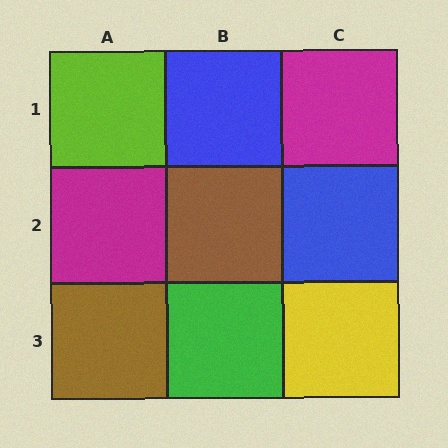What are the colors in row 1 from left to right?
Lime, blue, magenta.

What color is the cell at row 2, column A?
Magenta.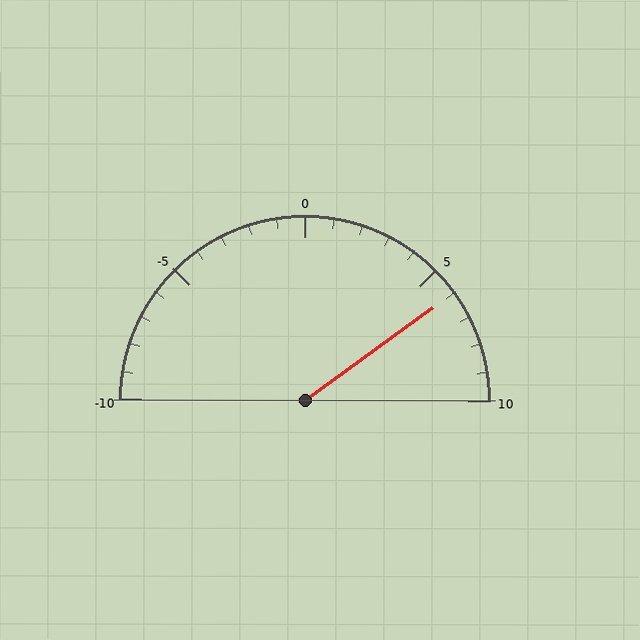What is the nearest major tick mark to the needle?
The nearest major tick mark is 5.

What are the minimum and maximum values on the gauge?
The gauge ranges from -10 to 10.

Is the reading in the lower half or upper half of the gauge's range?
The reading is in the upper half of the range (-10 to 10).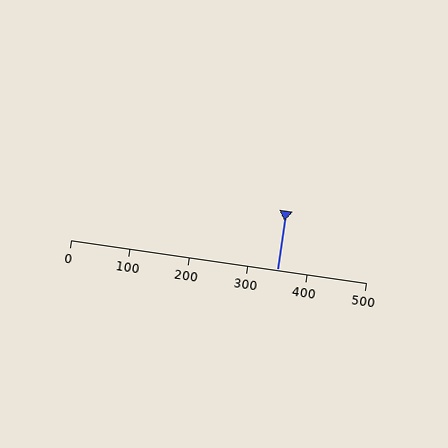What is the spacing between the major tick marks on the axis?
The major ticks are spaced 100 apart.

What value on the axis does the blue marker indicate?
The marker indicates approximately 350.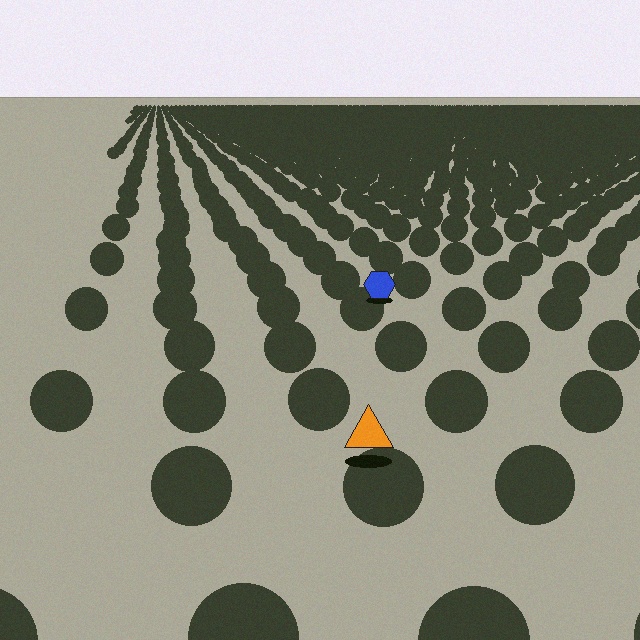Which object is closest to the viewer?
The orange triangle is closest. The texture marks near it are larger and more spread out.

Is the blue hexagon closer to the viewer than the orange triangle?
No. The orange triangle is closer — you can tell from the texture gradient: the ground texture is coarser near it.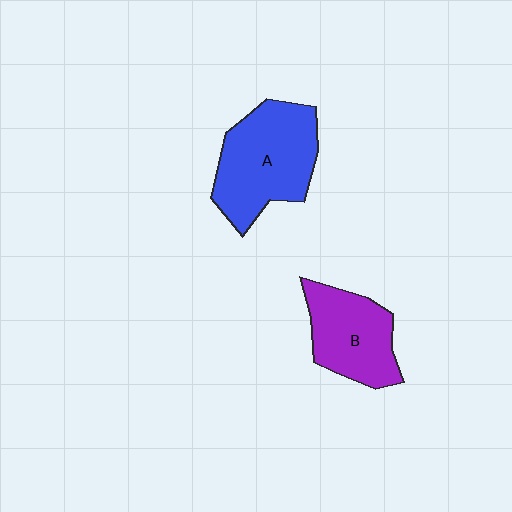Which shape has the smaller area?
Shape B (purple).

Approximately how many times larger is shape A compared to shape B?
Approximately 1.3 times.